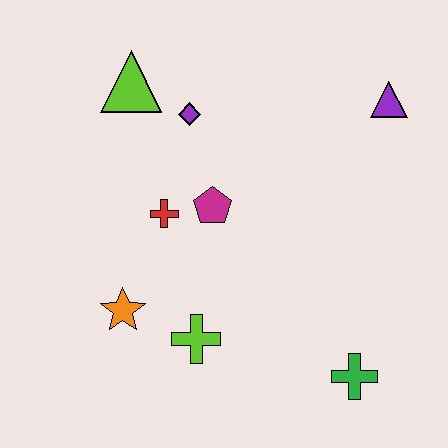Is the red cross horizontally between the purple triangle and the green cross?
No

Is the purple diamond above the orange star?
Yes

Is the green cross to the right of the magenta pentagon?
Yes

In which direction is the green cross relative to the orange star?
The green cross is to the right of the orange star.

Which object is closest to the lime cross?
The orange star is closest to the lime cross.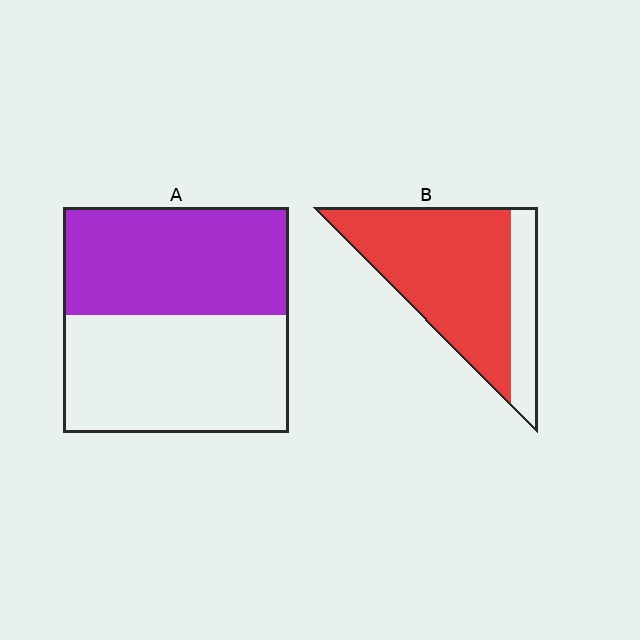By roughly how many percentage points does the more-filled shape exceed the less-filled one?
By roughly 30 percentage points (B over A).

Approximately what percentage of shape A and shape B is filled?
A is approximately 50% and B is approximately 75%.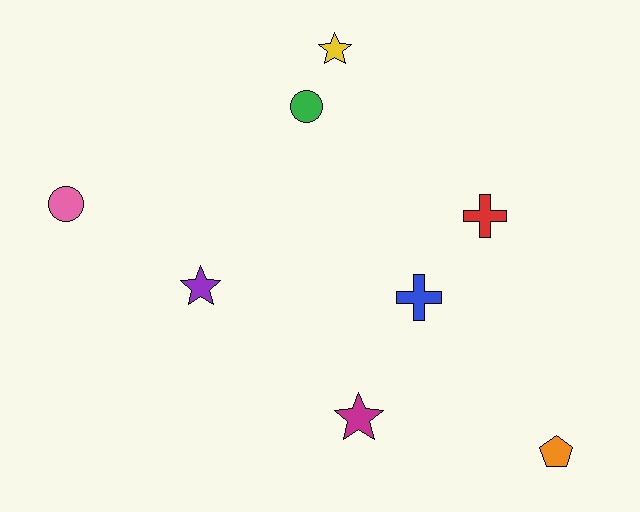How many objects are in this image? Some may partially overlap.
There are 8 objects.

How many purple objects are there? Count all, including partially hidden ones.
There is 1 purple object.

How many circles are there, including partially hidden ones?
There are 2 circles.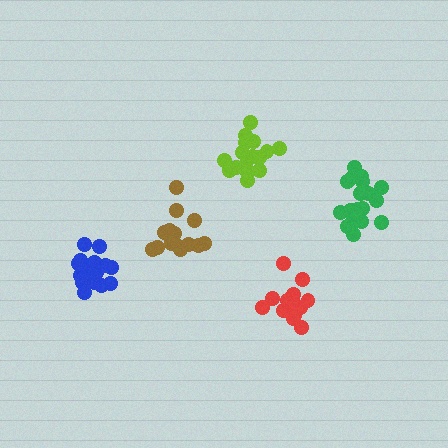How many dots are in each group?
Group 1: 16 dots, Group 2: 14 dots, Group 3: 16 dots, Group 4: 18 dots, Group 5: 15 dots (79 total).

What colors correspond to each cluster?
The clusters are colored: blue, red, lime, green, brown.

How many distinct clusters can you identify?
There are 5 distinct clusters.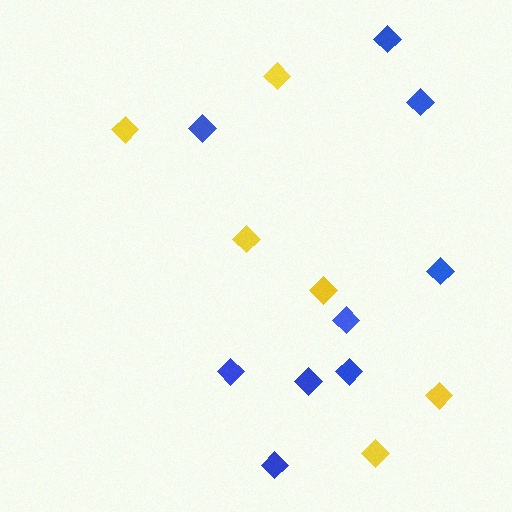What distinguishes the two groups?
There are 2 groups: one group of blue diamonds (9) and one group of yellow diamonds (6).